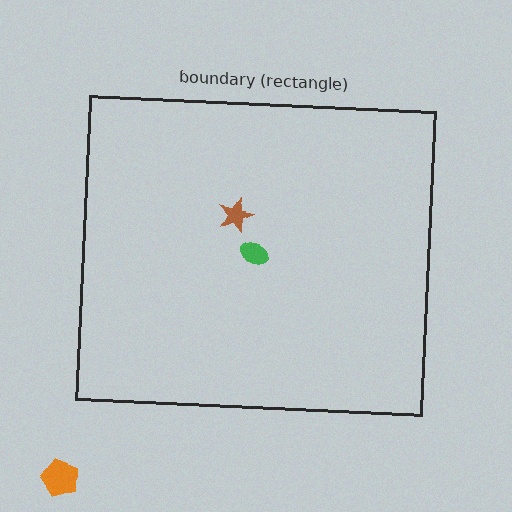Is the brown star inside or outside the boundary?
Inside.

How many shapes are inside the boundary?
2 inside, 1 outside.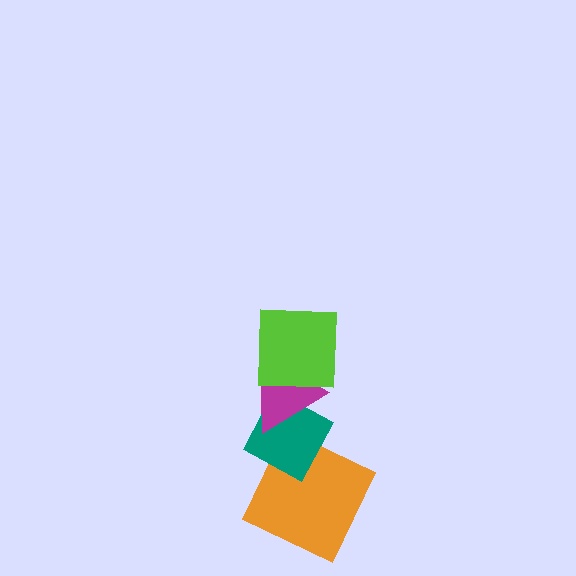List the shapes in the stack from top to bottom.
From top to bottom: the lime square, the magenta triangle, the teal diamond, the orange square.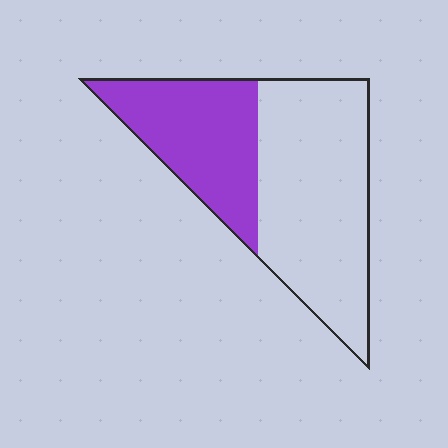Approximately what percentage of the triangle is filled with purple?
Approximately 40%.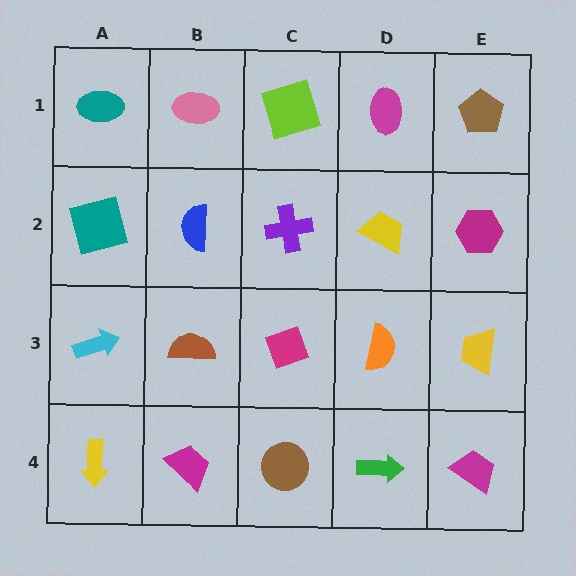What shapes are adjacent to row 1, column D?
A yellow trapezoid (row 2, column D), a lime square (row 1, column C), a brown pentagon (row 1, column E).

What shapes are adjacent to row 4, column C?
A magenta diamond (row 3, column C), a magenta trapezoid (row 4, column B), a green arrow (row 4, column D).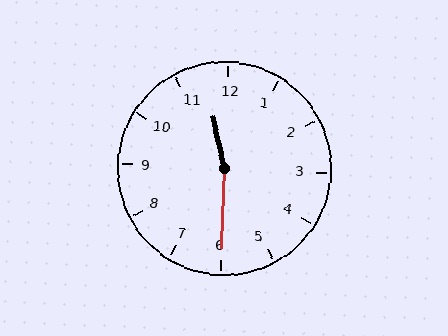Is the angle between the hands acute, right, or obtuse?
It is obtuse.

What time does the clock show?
11:30.